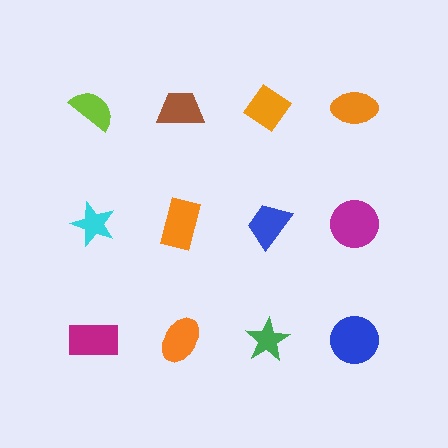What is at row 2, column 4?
A magenta circle.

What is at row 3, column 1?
A magenta rectangle.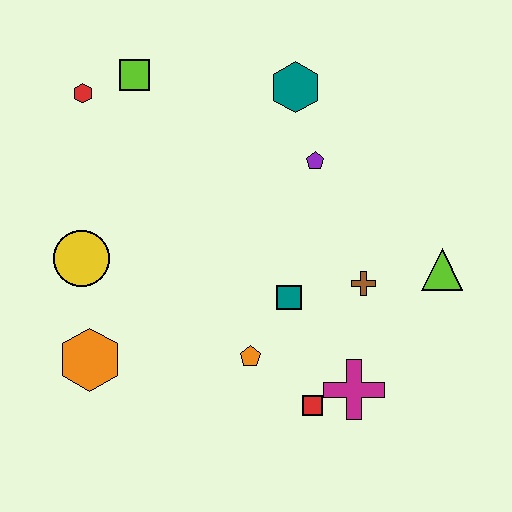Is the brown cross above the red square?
Yes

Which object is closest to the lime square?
The red hexagon is closest to the lime square.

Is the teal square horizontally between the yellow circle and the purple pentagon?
Yes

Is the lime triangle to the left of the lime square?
No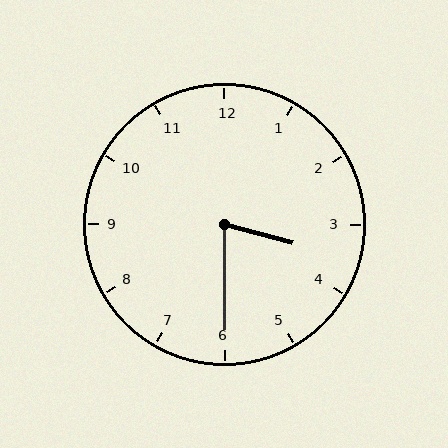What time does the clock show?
3:30.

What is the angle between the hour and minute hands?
Approximately 75 degrees.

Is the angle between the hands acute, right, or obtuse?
It is acute.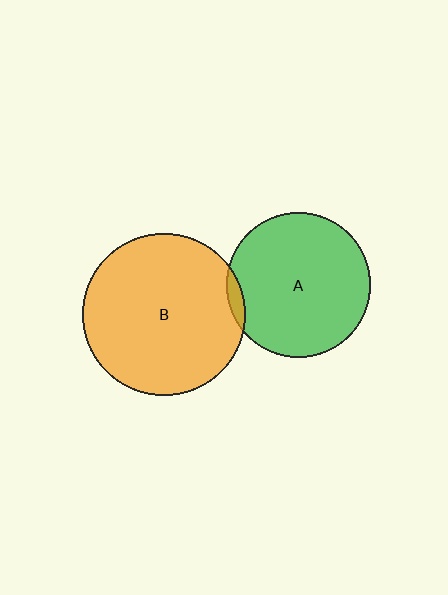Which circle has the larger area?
Circle B (orange).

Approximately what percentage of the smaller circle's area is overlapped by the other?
Approximately 5%.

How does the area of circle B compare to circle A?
Approximately 1.3 times.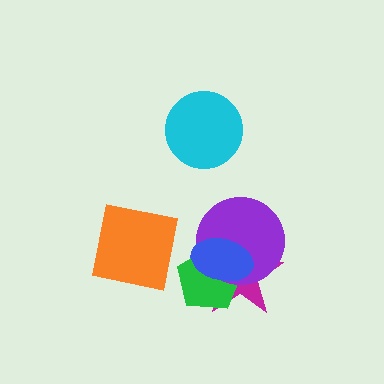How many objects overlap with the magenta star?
3 objects overlap with the magenta star.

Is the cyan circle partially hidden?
No, no other shape covers it.